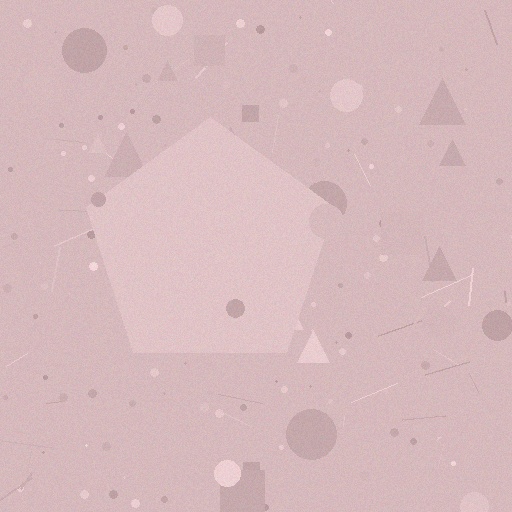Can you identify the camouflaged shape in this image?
The camouflaged shape is a pentagon.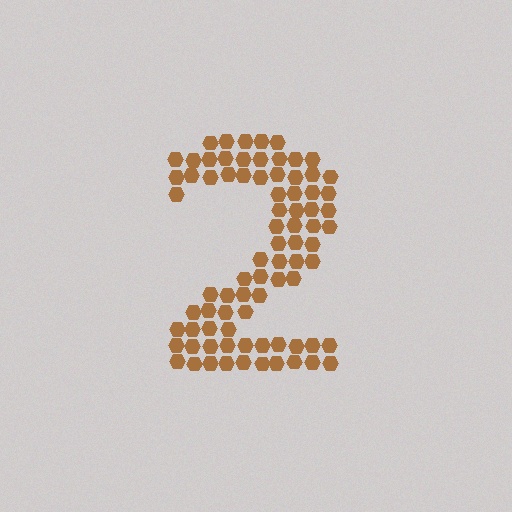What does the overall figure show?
The overall figure shows the digit 2.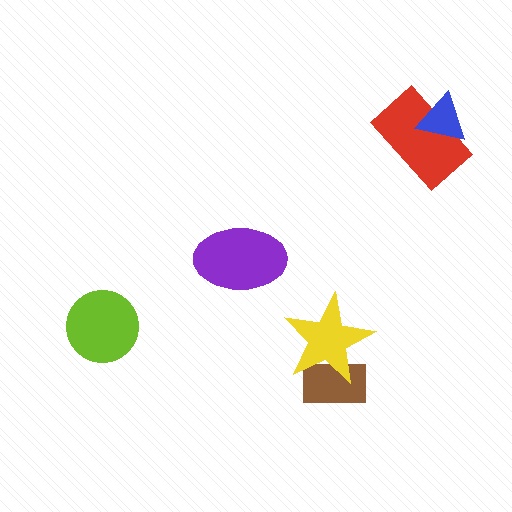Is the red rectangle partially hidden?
Yes, it is partially covered by another shape.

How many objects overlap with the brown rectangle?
1 object overlaps with the brown rectangle.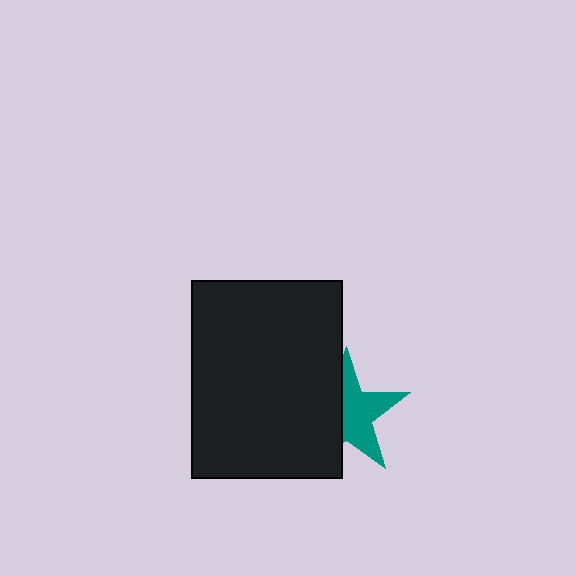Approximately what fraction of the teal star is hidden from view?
Roughly 46% of the teal star is hidden behind the black rectangle.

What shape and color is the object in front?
The object in front is a black rectangle.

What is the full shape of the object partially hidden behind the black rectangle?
The partially hidden object is a teal star.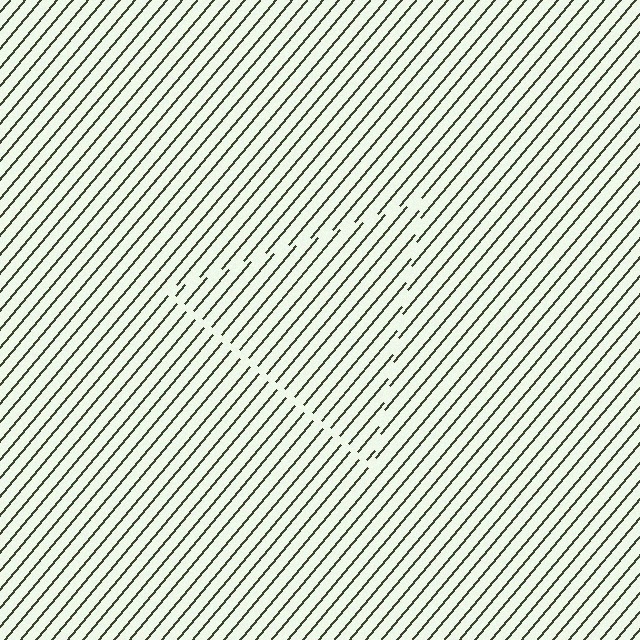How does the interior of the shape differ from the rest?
The interior of the shape contains the same grating, shifted by half a period — the contour is defined by the phase discontinuity where line-ends from the inner and outer gratings abut.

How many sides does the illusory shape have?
3 sides — the line-ends trace a triangle.